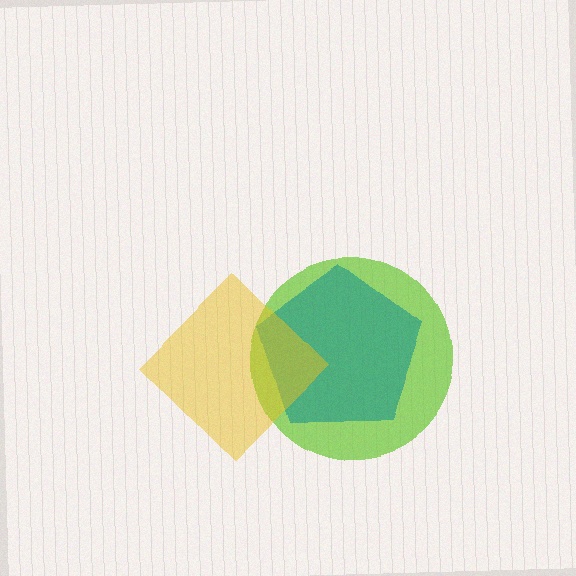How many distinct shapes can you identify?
There are 3 distinct shapes: a lime circle, a teal pentagon, a yellow diamond.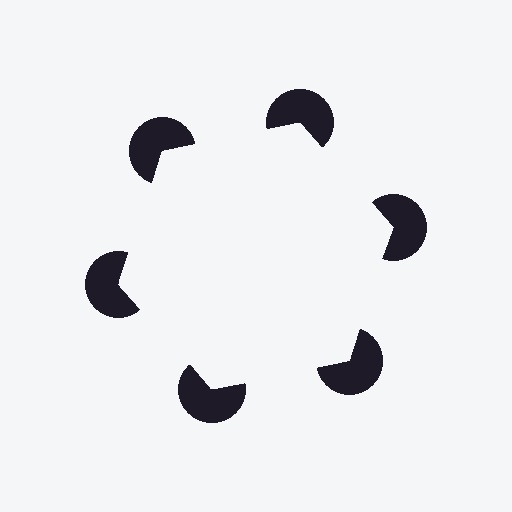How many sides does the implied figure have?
6 sides.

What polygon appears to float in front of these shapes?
An illusory hexagon — its edges are inferred from the aligned wedge cuts in the pac-man discs, not physically drawn.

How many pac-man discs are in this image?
There are 6 — one at each vertex of the illusory hexagon.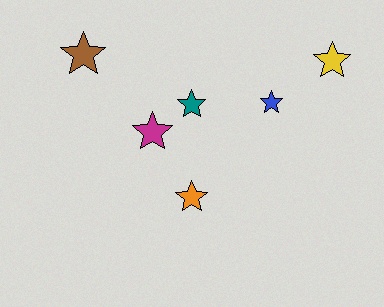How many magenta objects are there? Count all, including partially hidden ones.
There is 1 magenta object.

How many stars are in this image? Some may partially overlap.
There are 6 stars.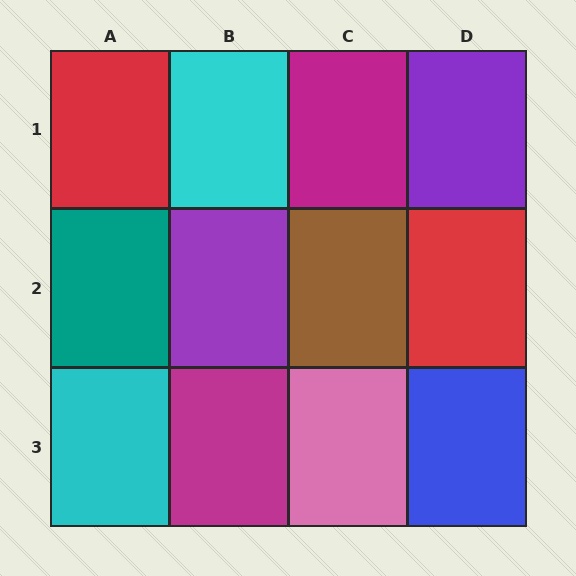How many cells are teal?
1 cell is teal.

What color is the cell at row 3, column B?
Magenta.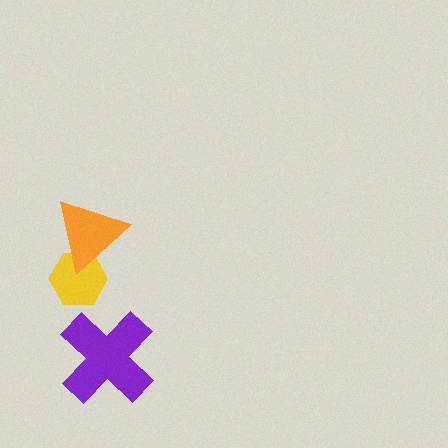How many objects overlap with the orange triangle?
1 object overlaps with the orange triangle.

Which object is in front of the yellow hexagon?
The orange triangle is in front of the yellow hexagon.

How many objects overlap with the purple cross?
0 objects overlap with the purple cross.